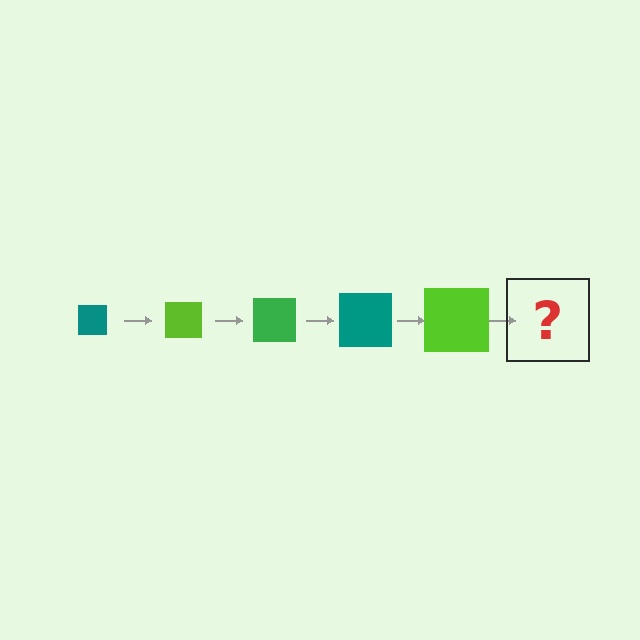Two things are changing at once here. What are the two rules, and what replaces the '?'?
The two rules are that the square grows larger each step and the color cycles through teal, lime, and green. The '?' should be a green square, larger than the previous one.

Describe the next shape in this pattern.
It should be a green square, larger than the previous one.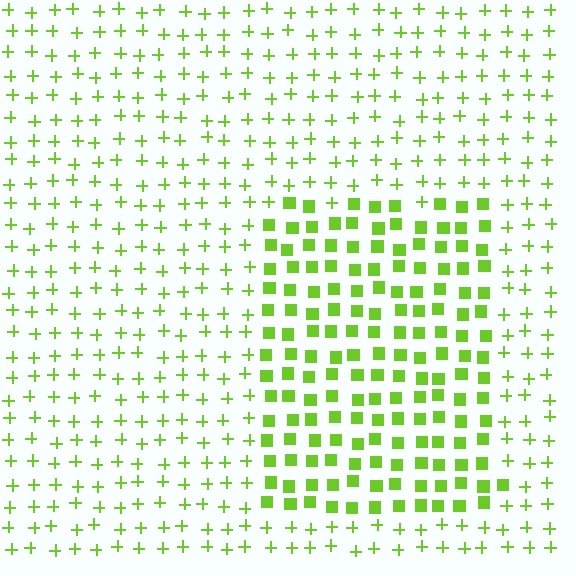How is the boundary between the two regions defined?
The boundary is defined by a change in element shape: squares inside vs. plus signs outside. All elements share the same color and spacing.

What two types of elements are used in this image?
The image uses squares inside the rectangle region and plus signs outside it.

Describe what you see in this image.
The image is filled with small lime elements arranged in a uniform grid. A rectangle-shaped region contains squares, while the surrounding area contains plus signs. The boundary is defined purely by the change in element shape.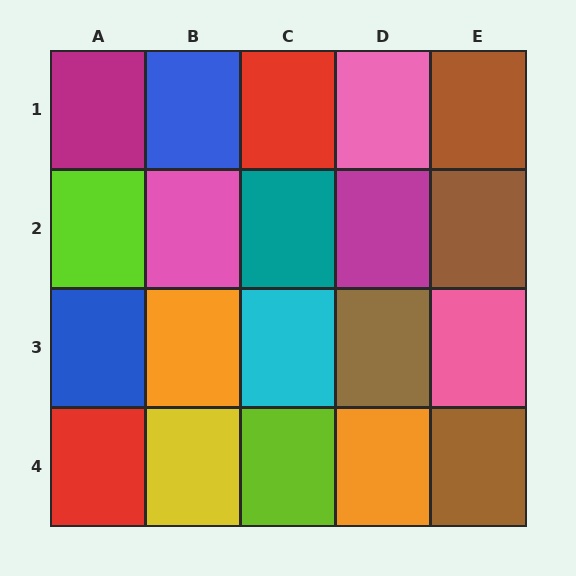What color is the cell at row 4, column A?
Red.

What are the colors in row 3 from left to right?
Blue, orange, cyan, brown, pink.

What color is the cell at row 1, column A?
Magenta.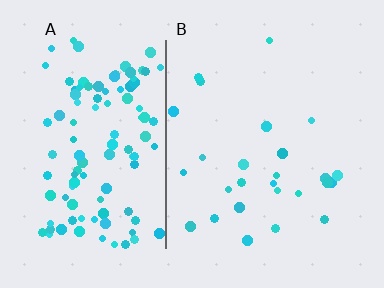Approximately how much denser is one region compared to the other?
Approximately 4.5× — region A over region B.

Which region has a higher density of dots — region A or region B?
A (the left).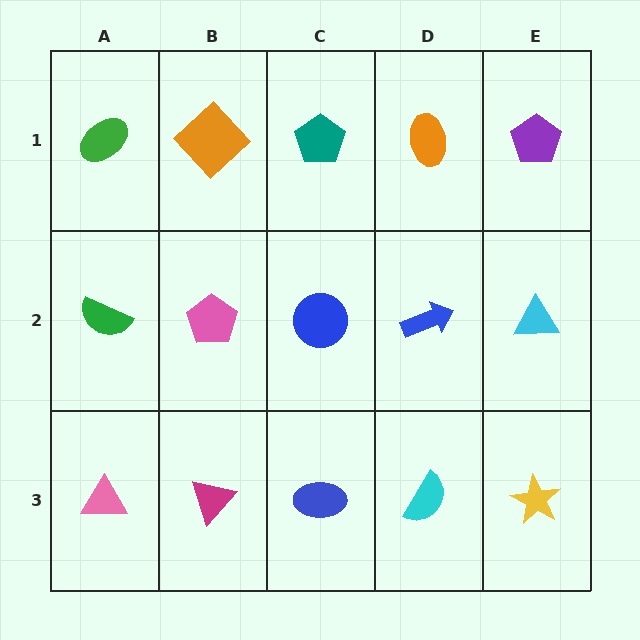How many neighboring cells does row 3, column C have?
3.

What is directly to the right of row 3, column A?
A magenta triangle.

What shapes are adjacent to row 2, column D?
An orange ellipse (row 1, column D), a cyan semicircle (row 3, column D), a blue circle (row 2, column C), a cyan triangle (row 2, column E).